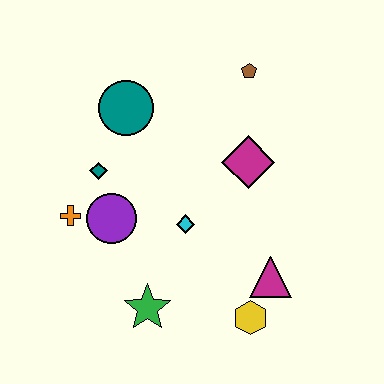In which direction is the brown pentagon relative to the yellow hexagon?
The brown pentagon is above the yellow hexagon.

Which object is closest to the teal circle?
The teal diamond is closest to the teal circle.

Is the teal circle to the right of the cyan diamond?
No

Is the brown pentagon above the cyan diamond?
Yes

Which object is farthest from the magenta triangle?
The teal circle is farthest from the magenta triangle.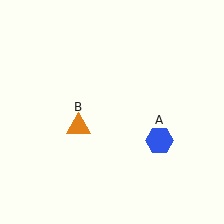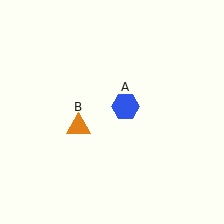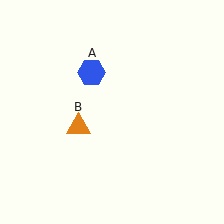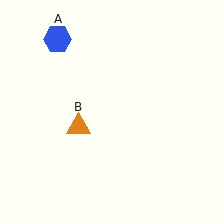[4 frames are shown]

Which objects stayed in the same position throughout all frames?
Orange triangle (object B) remained stationary.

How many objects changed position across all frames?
1 object changed position: blue hexagon (object A).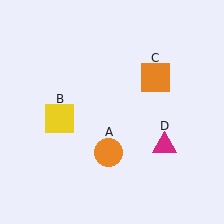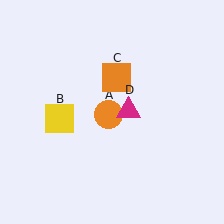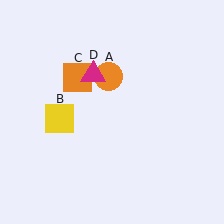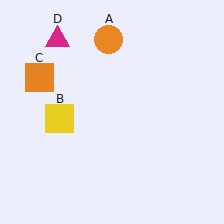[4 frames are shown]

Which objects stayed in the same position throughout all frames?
Yellow square (object B) remained stationary.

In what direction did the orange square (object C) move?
The orange square (object C) moved left.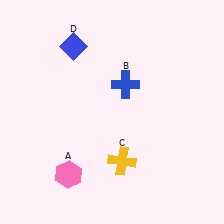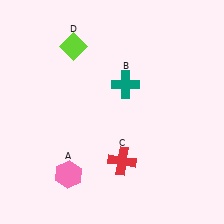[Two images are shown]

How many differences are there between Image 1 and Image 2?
There are 3 differences between the two images.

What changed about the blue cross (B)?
In Image 1, B is blue. In Image 2, it changed to teal.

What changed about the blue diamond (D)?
In Image 1, D is blue. In Image 2, it changed to lime.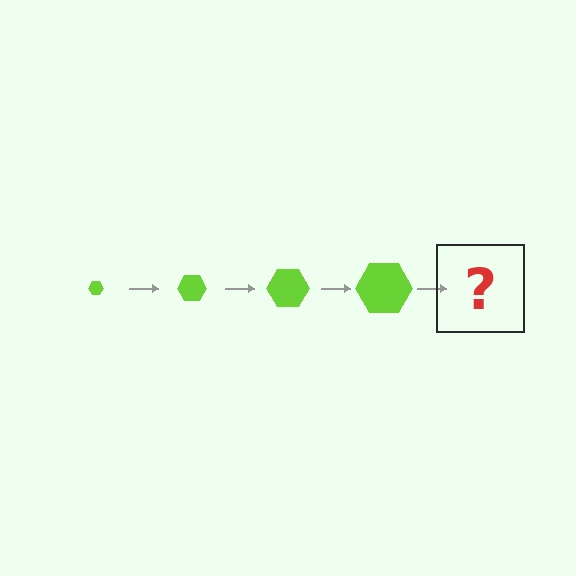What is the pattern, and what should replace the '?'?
The pattern is that the hexagon gets progressively larger each step. The '?' should be a lime hexagon, larger than the previous one.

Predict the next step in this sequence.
The next step is a lime hexagon, larger than the previous one.